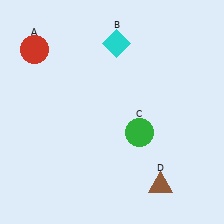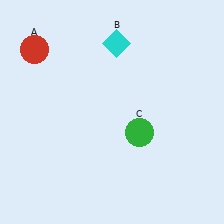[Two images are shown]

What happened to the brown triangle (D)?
The brown triangle (D) was removed in Image 2. It was in the bottom-right area of Image 1.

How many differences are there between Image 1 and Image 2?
There is 1 difference between the two images.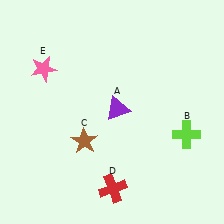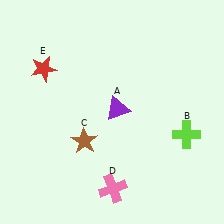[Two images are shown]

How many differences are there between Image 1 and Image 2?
There are 2 differences between the two images.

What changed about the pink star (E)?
In Image 1, E is pink. In Image 2, it changed to red.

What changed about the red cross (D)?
In Image 1, D is red. In Image 2, it changed to pink.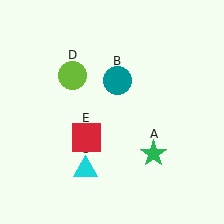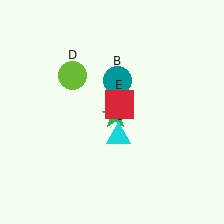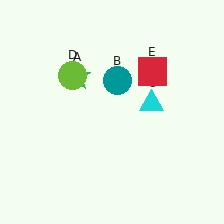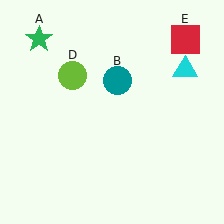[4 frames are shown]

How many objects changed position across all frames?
3 objects changed position: green star (object A), cyan triangle (object C), red square (object E).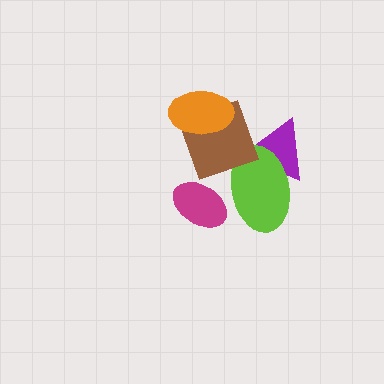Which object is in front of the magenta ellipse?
The lime ellipse is in front of the magenta ellipse.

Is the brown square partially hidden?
Yes, it is partially covered by another shape.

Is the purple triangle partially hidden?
Yes, it is partially covered by another shape.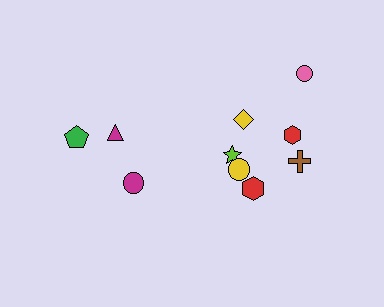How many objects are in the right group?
There are 7 objects.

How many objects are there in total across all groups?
There are 10 objects.